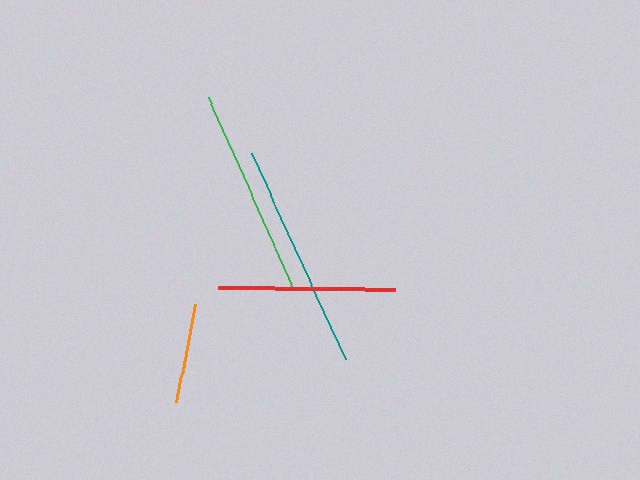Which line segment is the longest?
The teal line is the longest at approximately 227 pixels.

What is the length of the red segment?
The red segment is approximately 177 pixels long.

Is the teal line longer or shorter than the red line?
The teal line is longer than the red line.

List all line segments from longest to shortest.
From longest to shortest: teal, green, red, orange.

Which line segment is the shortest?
The orange line is the shortest at approximately 101 pixels.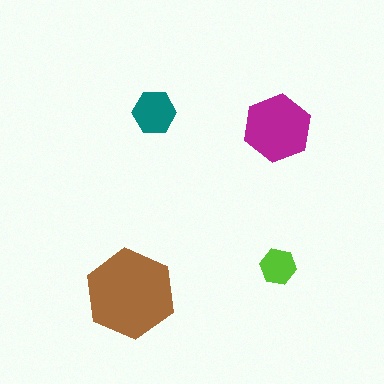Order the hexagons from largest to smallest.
the brown one, the magenta one, the teal one, the lime one.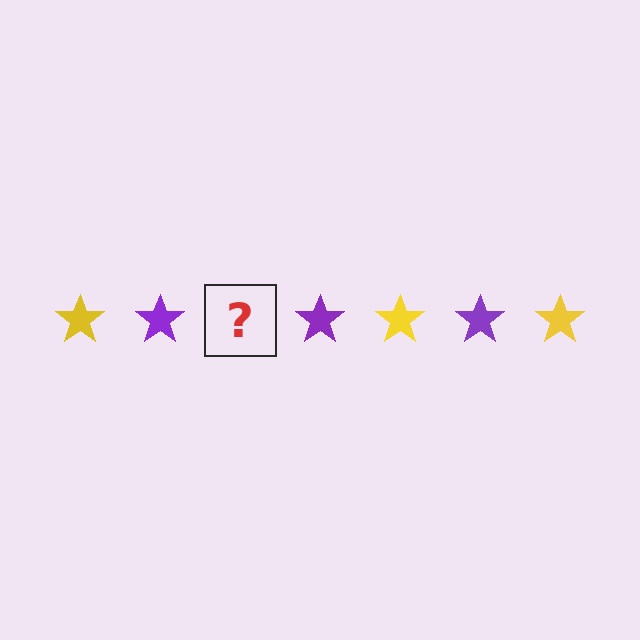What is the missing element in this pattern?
The missing element is a yellow star.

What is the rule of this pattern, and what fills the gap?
The rule is that the pattern cycles through yellow, purple stars. The gap should be filled with a yellow star.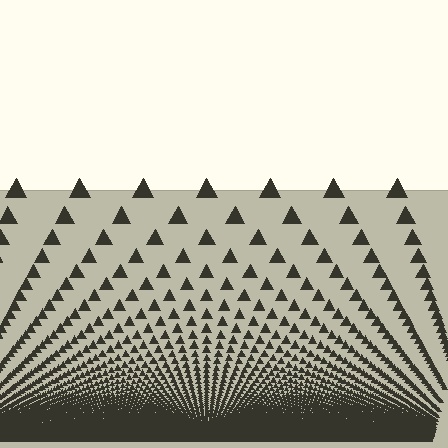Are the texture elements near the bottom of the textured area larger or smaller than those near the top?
Smaller. The gradient is inverted — elements near the bottom are smaller and denser.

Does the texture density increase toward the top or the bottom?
Density increases toward the bottom.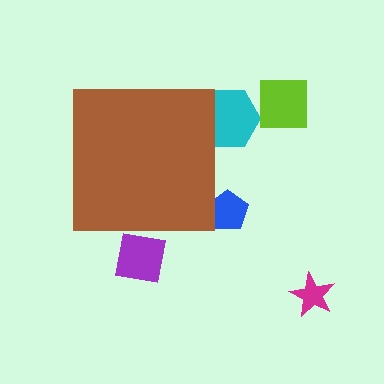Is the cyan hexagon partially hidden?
Yes, the cyan hexagon is partially hidden behind the brown square.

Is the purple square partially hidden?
Yes, the purple square is partially hidden behind the brown square.